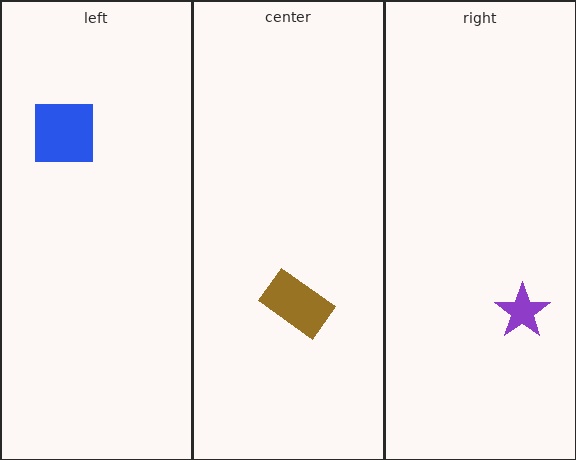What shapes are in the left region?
The blue square.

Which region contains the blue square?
The left region.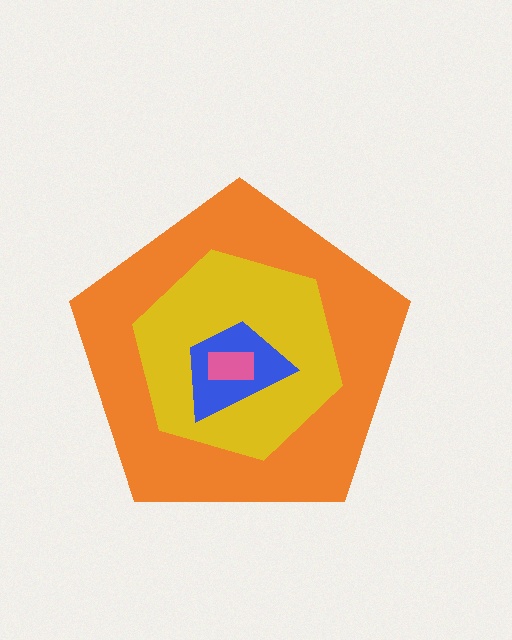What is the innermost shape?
The pink rectangle.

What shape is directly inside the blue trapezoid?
The pink rectangle.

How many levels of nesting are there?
4.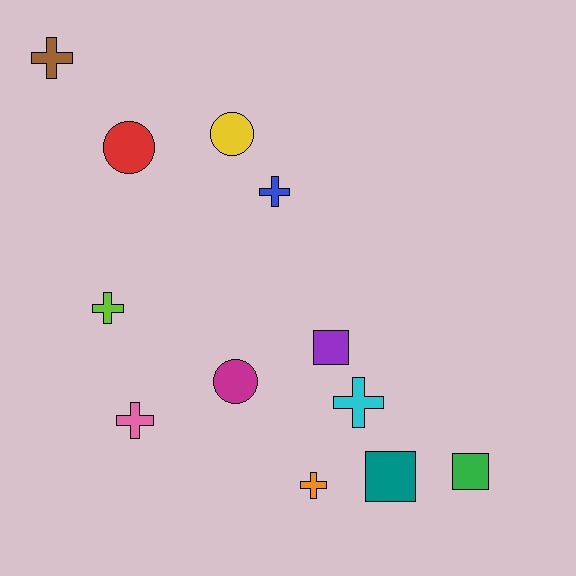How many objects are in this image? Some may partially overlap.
There are 12 objects.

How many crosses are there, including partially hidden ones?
There are 6 crosses.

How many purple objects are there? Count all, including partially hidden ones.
There is 1 purple object.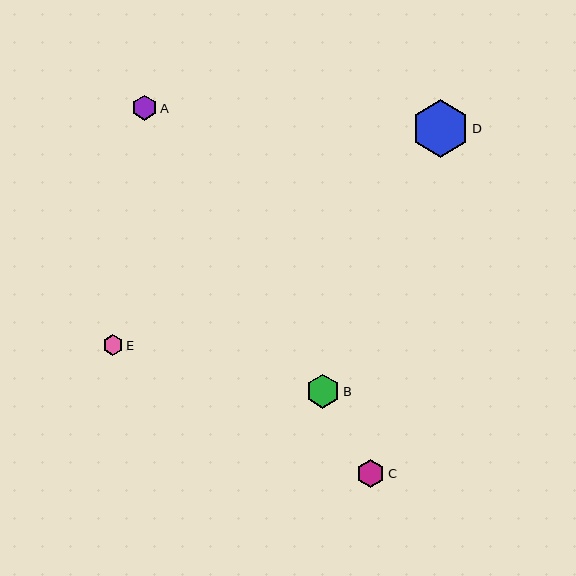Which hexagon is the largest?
Hexagon D is the largest with a size of approximately 57 pixels.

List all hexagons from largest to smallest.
From largest to smallest: D, B, C, A, E.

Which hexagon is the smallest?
Hexagon E is the smallest with a size of approximately 20 pixels.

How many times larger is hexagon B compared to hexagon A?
Hexagon B is approximately 1.4 times the size of hexagon A.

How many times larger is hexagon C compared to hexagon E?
Hexagon C is approximately 1.4 times the size of hexagon E.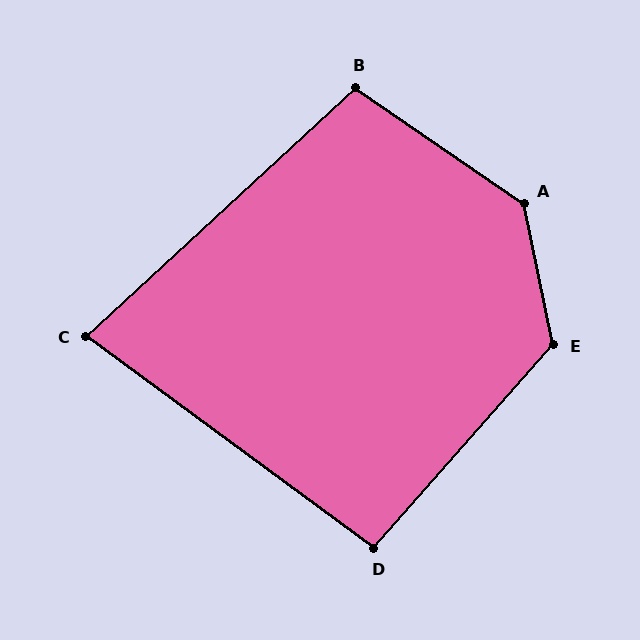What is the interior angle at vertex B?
Approximately 103 degrees (obtuse).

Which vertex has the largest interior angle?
A, at approximately 136 degrees.